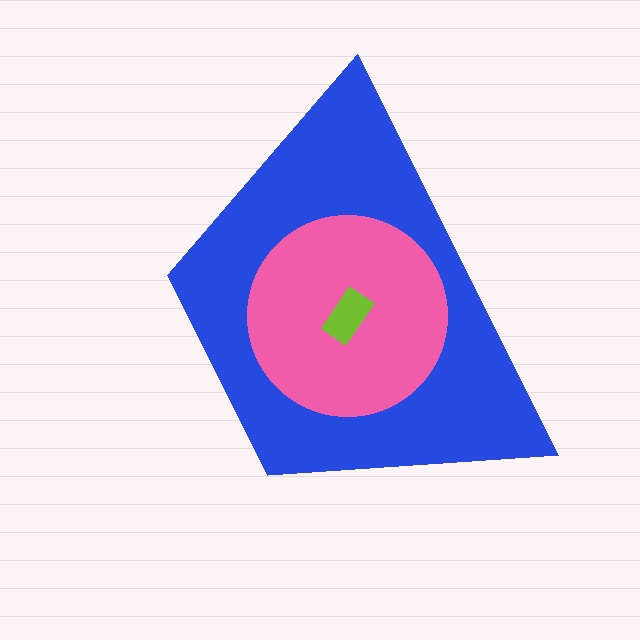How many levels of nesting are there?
3.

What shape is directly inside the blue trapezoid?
The pink circle.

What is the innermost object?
The lime rectangle.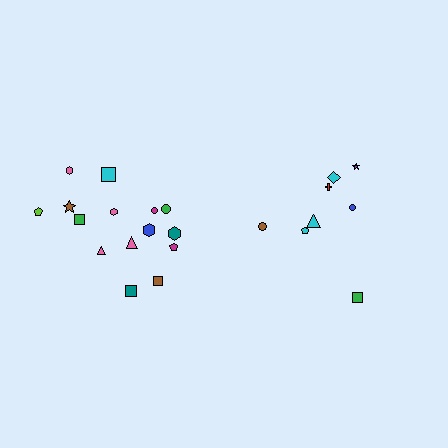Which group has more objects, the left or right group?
The left group.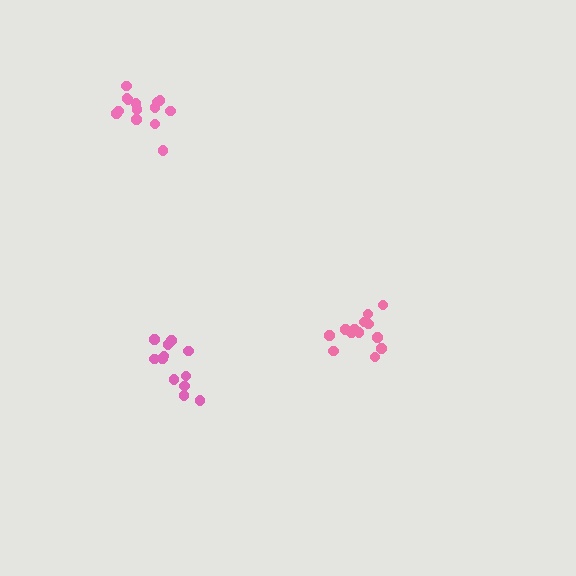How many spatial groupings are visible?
There are 3 spatial groupings.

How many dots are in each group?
Group 1: 12 dots, Group 2: 13 dots, Group 3: 14 dots (39 total).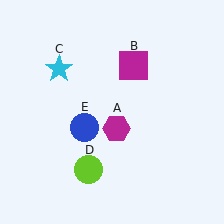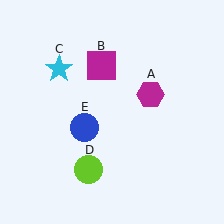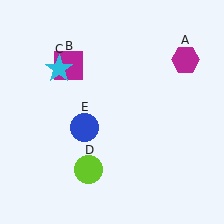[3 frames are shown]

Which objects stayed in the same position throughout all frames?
Cyan star (object C) and lime circle (object D) and blue circle (object E) remained stationary.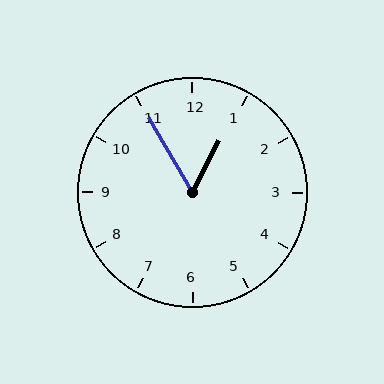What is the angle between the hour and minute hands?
Approximately 58 degrees.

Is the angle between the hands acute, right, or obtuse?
It is acute.